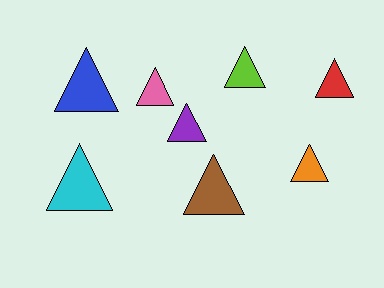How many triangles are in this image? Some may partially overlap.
There are 8 triangles.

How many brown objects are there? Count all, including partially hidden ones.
There is 1 brown object.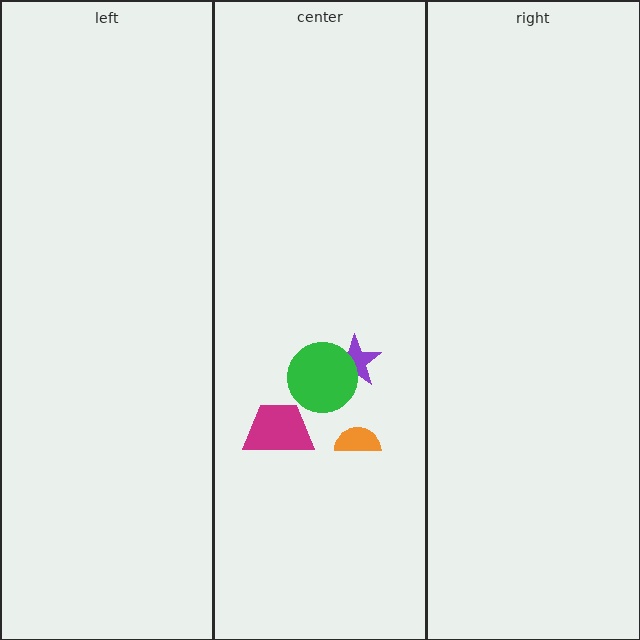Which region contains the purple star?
The center region.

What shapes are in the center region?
The magenta trapezoid, the orange semicircle, the purple star, the green circle.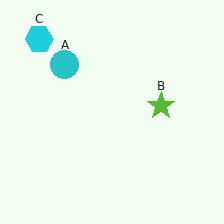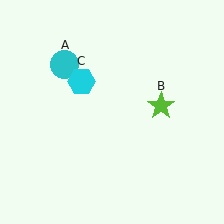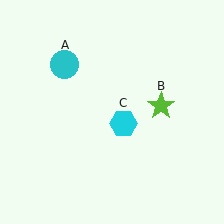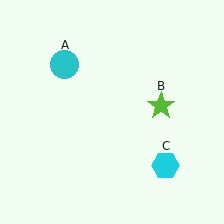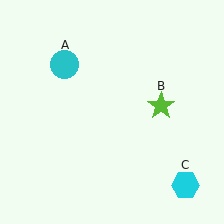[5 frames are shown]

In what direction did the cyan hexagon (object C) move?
The cyan hexagon (object C) moved down and to the right.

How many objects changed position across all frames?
1 object changed position: cyan hexagon (object C).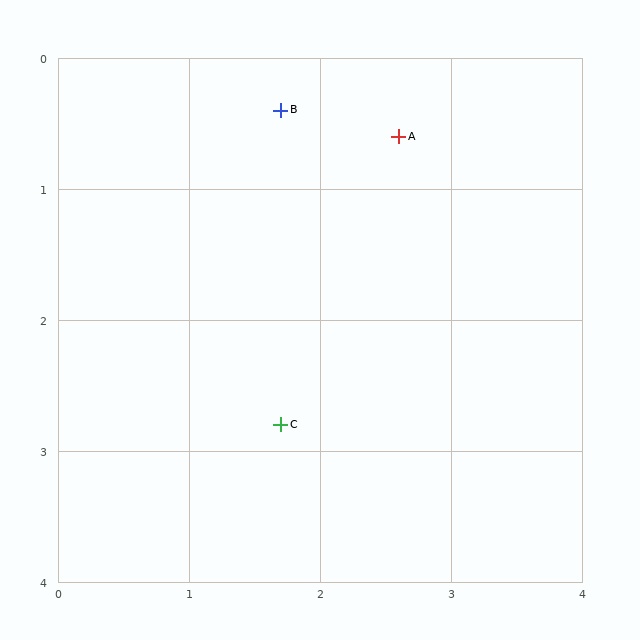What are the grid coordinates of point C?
Point C is at approximately (1.7, 2.8).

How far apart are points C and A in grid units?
Points C and A are about 2.4 grid units apart.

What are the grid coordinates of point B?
Point B is at approximately (1.7, 0.4).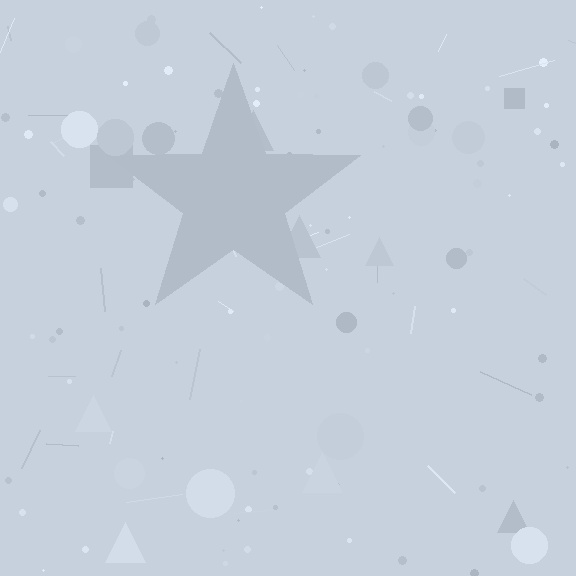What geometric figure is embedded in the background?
A star is embedded in the background.